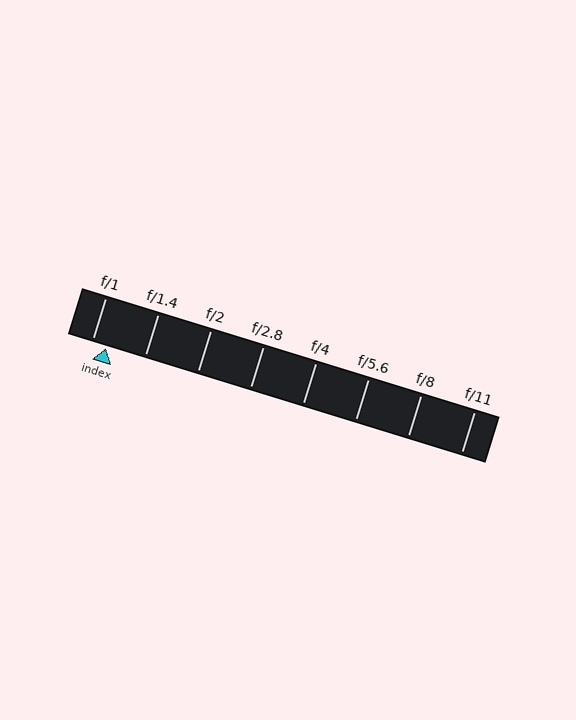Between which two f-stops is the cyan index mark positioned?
The index mark is between f/1 and f/1.4.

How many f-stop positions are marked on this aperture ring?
There are 8 f-stop positions marked.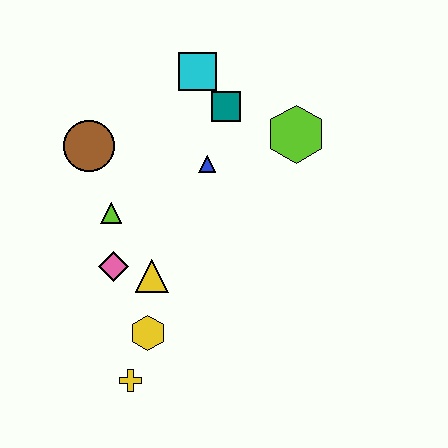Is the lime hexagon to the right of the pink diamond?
Yes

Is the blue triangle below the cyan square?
Yes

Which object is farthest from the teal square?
The yellow cross is farthest from the teal square.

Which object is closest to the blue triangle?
The teal square is closest to the blue triangle.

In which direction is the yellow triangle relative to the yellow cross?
The yellow triangle is above the yellow cross.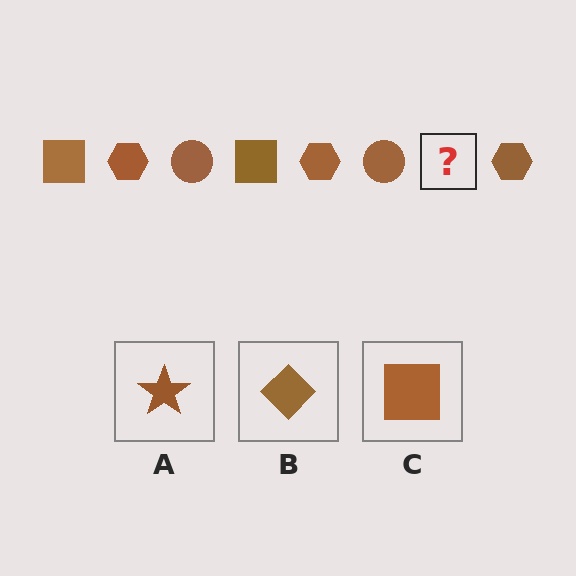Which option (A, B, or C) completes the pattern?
C.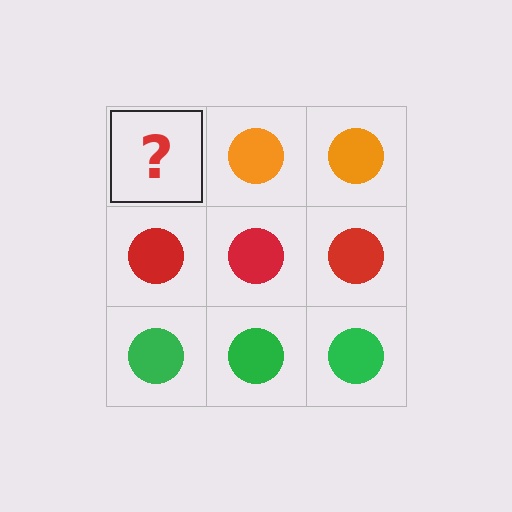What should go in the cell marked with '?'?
The missing cell should contain an orange circle.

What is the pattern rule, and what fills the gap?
The rule is that each row has a consistent color. The gap should be filled with an orange circle.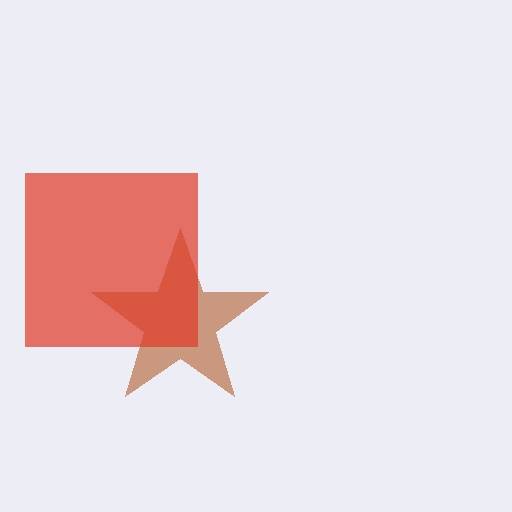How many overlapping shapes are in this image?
There are 2 overlapping shapes in the image.